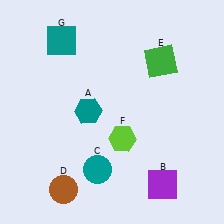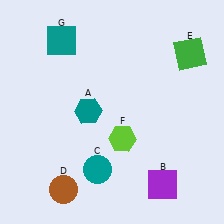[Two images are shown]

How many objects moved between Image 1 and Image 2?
1 object moved between the two images.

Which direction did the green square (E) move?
The green square (E) moved right.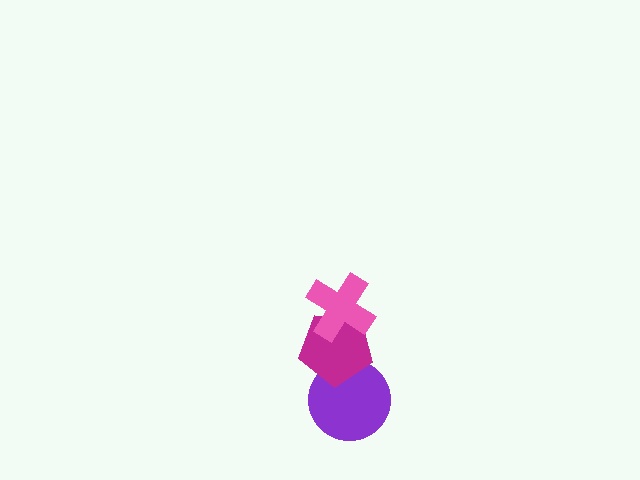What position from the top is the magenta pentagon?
The magenta pentagon is 2nd from the top.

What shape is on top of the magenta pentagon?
The pink cross is on top of the magenta pentagon.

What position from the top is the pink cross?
The pink cross is 1st from the top.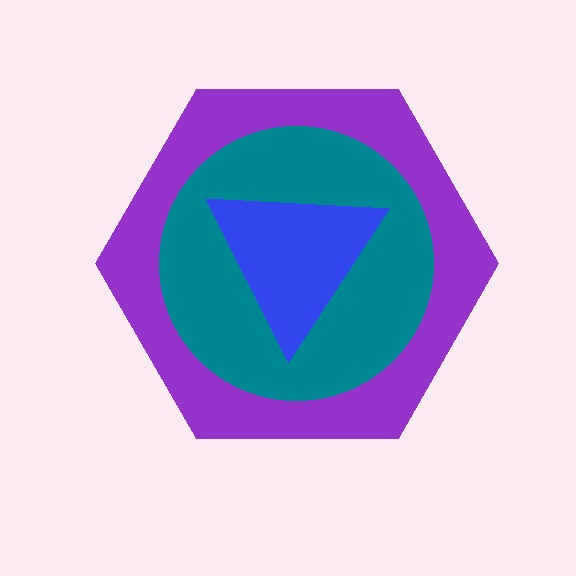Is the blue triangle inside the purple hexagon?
Yes.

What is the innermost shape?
The blue triangle.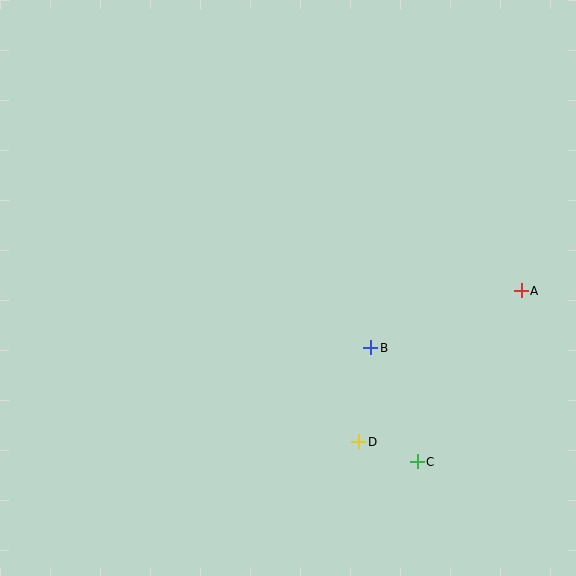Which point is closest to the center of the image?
Point B at (371, 348) is closest to the center.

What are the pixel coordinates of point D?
Point D is at (359, 442).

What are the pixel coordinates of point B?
Point B is at (371, 348).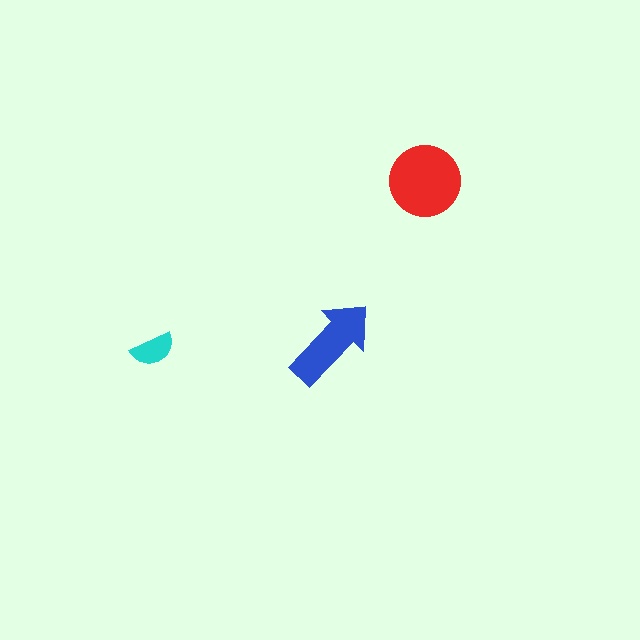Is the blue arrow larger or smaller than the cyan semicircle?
Larger.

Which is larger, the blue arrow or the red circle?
The red circle.